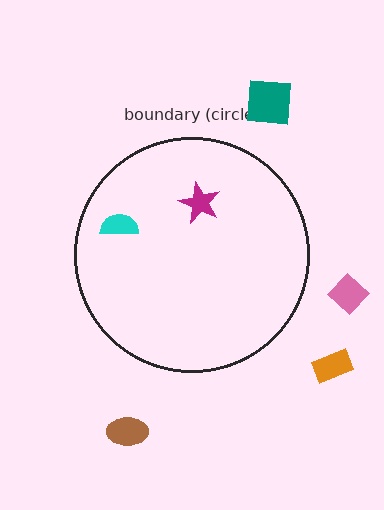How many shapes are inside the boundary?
2 inside, 4 outside.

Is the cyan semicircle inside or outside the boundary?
Inside.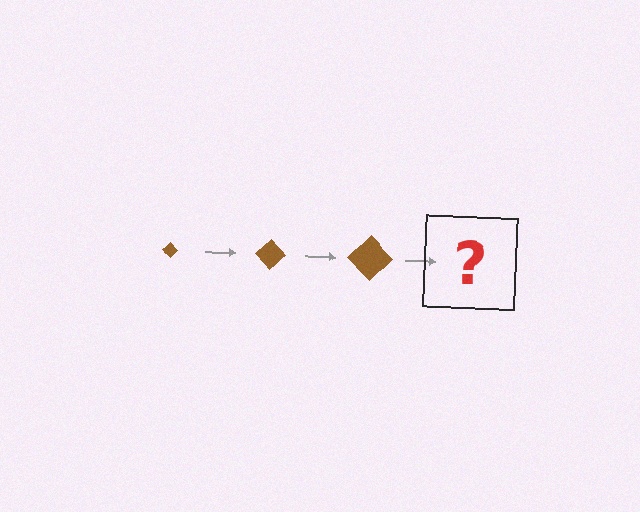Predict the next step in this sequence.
The next step is a brown diamond, larger than the previous one.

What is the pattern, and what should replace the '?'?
The pattern is that the diamond gets progressively larger each step. The '?' should be a brown diamond, larger than the previous one.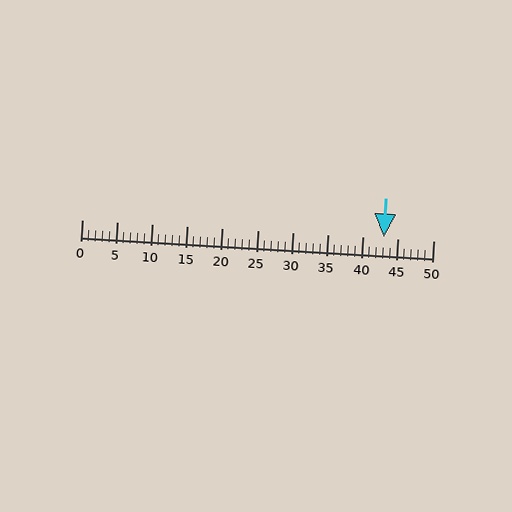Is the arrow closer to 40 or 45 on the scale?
The arrow is closer to 45.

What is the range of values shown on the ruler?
The ruler shows values from 0 to 50.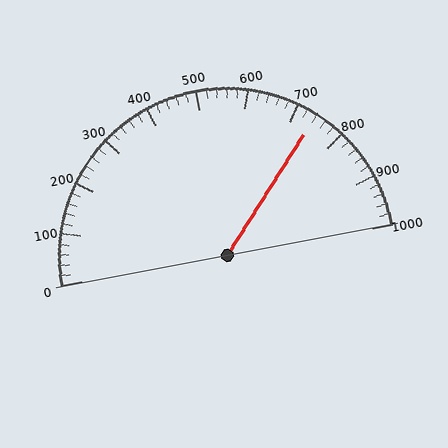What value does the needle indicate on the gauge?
The needle indicates approximately 740.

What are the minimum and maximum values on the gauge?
The gauge ranges from 0 to 1000.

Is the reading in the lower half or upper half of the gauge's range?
The reading is in the upper half of the range (0 to 1000).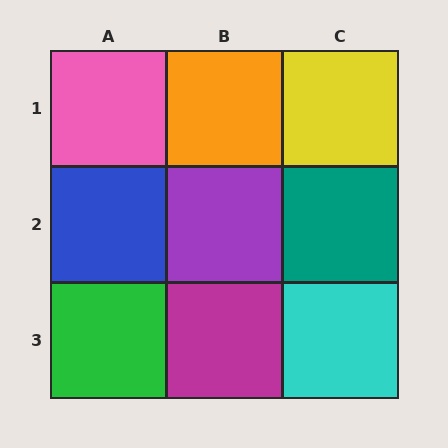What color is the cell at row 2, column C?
Teal.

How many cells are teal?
1 cell is teal.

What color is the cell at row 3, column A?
Green.